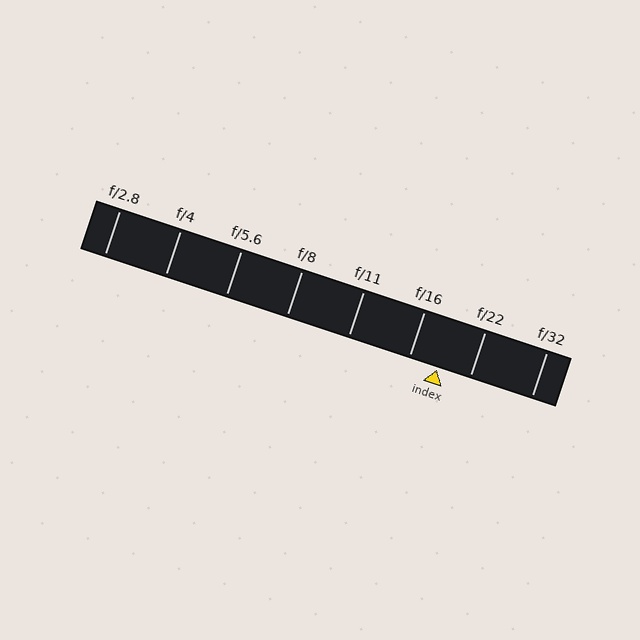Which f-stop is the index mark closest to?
The index mark is closest to f/16.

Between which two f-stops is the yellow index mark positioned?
The index mark is between f/16 and f/22.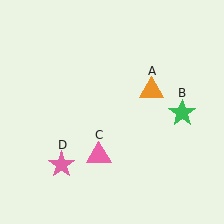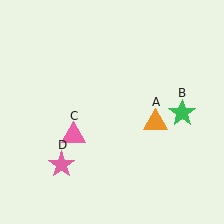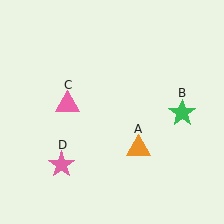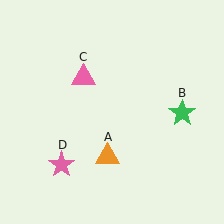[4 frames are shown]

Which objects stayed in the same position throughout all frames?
Green star (object B) and pink star (object D) remained stationary.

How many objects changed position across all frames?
2 objects changed position: orange triangle (object A), pink triangle (object C).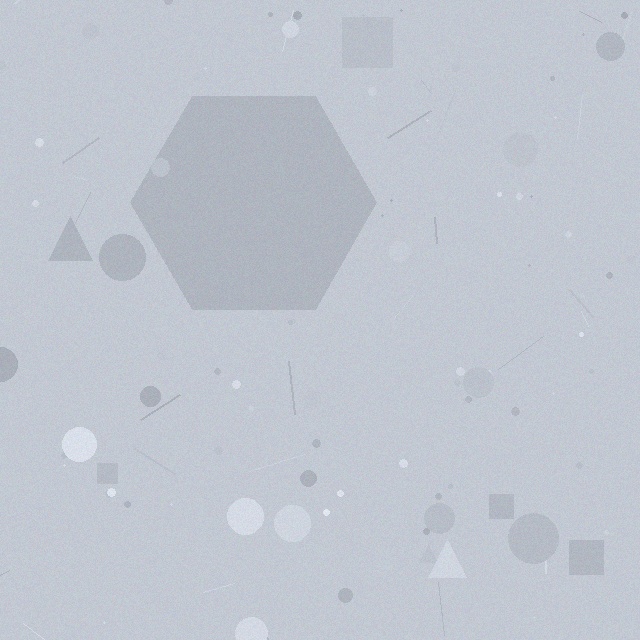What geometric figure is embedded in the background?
A hexagon is embedded in the background.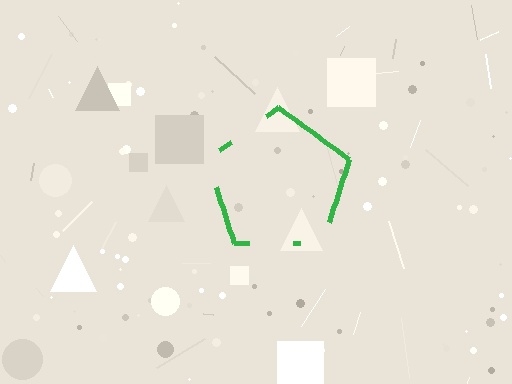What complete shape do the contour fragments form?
The contour fragments form a pentagon.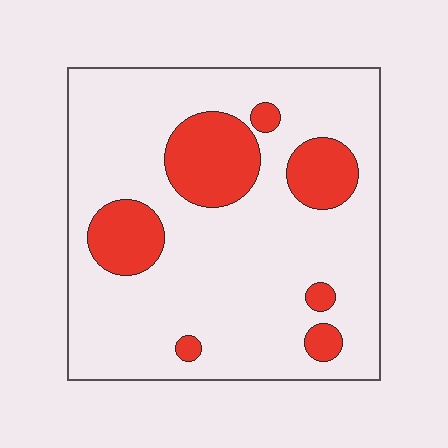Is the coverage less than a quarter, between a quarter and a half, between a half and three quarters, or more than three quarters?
Less than a quarter.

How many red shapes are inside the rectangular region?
7.